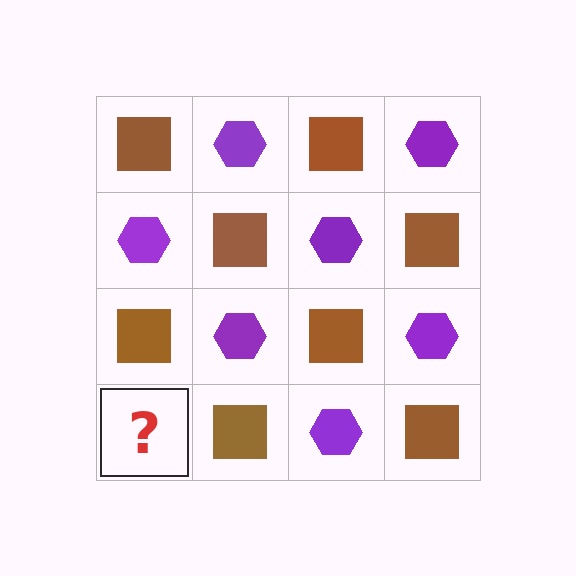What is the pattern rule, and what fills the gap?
The rule is that it alternates brown square and purple hexagon in a checkerboard pattern. The gap should be filled with a purple hexagon.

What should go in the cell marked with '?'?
The missing cell should contain a purple hexagon.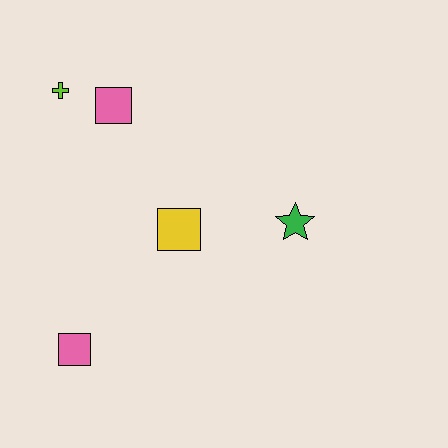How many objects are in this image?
There are 5 objects.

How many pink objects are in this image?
There are 2 pink objects.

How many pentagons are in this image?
There are no pentagons.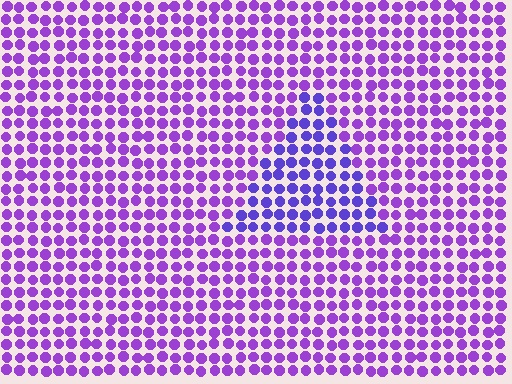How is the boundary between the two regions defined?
The boundary is defined purely by a slight shift in hue (about 26 degrees). Spacing, size, and orientation are identical on both sides.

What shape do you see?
I see a triangle.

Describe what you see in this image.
The image is filled with small purple elements in a uniform arrangement. A triangle-shaped region is visible where the elements are tinted to a slightly different hue, forming a subtle color boundary.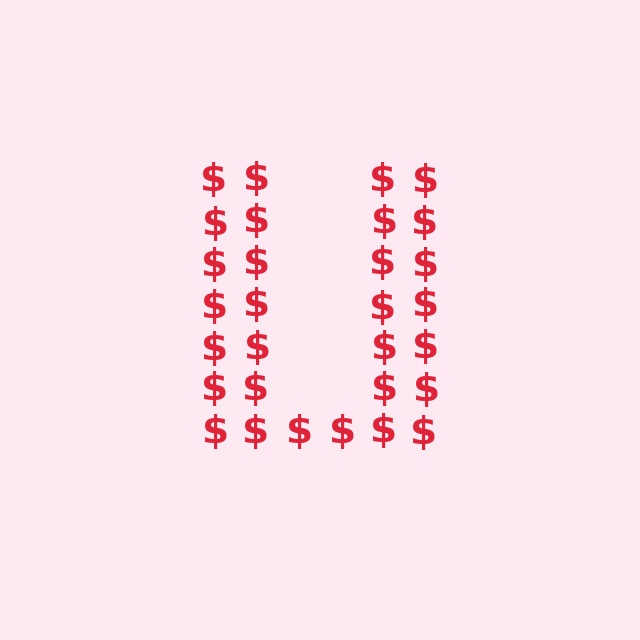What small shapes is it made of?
It is made of small dollar signs.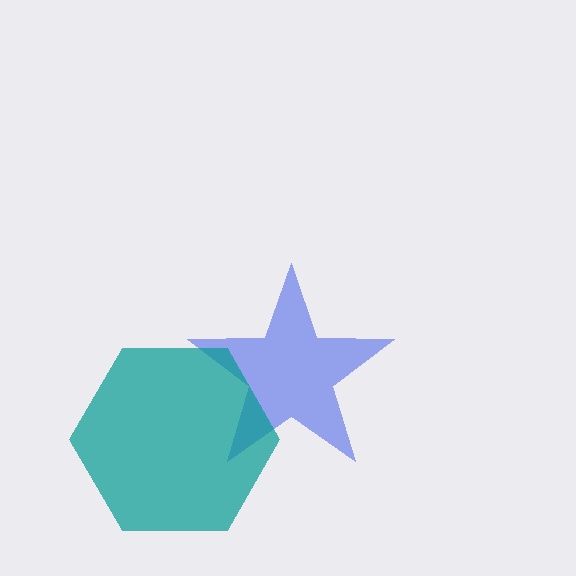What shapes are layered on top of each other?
The layered shapes are: a blue star, a teal hexagon.